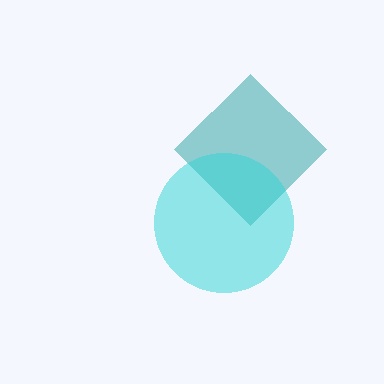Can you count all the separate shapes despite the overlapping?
Yes, there are 2 separate shapes.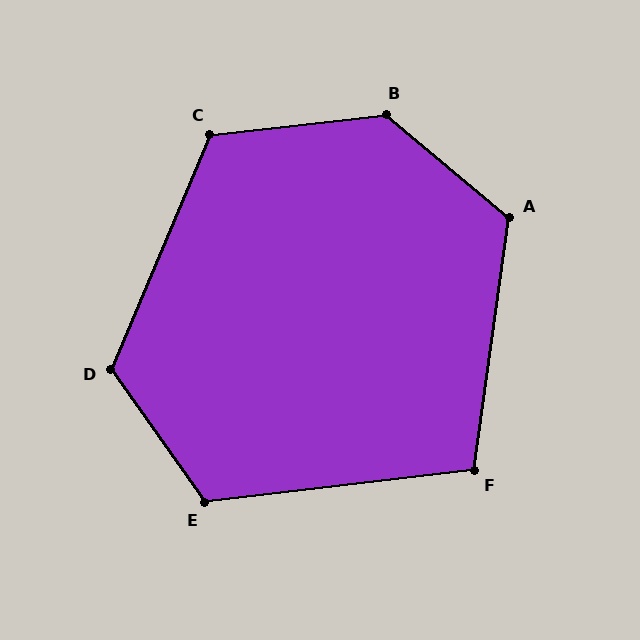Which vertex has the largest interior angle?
B, at approximately 134 degrees.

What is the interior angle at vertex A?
Approximately 122 degrees (obtuse).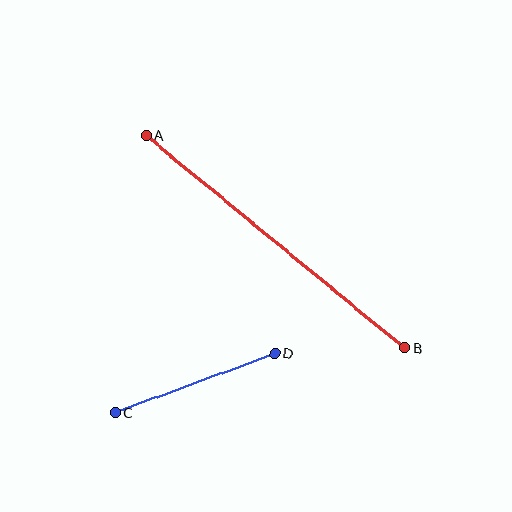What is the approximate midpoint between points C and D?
The midpoint is at approximately (195, 383) pixels.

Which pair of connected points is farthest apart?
Points A and B are farthest apart.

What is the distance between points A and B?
The distance is approximately 335 pixels.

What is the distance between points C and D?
The distance is approximately 170 pixels.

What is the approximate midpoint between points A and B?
The midpoint is at approximately (275, 242) pixels.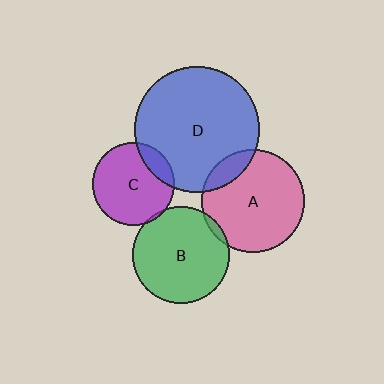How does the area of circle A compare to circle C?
Approximately 1.6 times.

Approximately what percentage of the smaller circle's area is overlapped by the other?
Approximately 15%.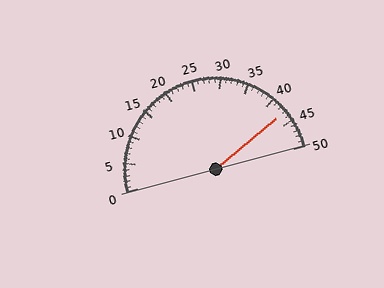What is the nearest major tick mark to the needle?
The nearest major tick mark is 45.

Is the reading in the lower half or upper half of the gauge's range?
The reading is in the upper half of the range (0 to 50).